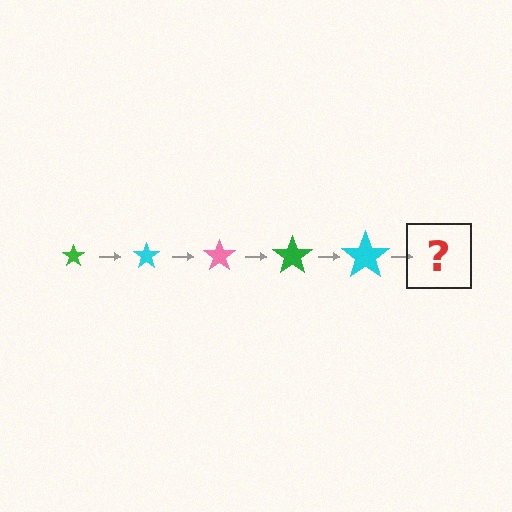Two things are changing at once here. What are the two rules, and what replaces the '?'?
The two rules are that the star grows larger each step and the color cycles through green, cyan, and pink. The '?' should be a pink star, larger than the previous one.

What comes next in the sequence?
The next element should be a pink star, larger than the previous one.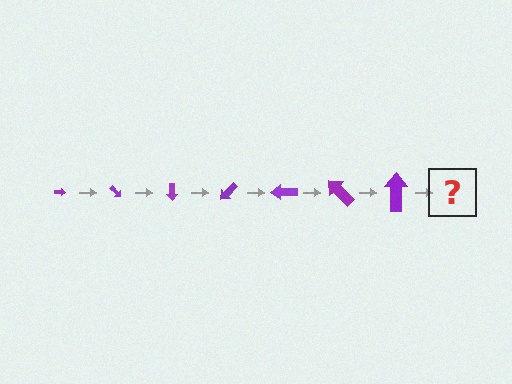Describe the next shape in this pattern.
It should be an arrow, larger than the previous one and rotated 315 degrees from the start.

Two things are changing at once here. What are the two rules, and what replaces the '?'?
The two rules are that the arrow grows larger each step and it rotates 45 degrees each step. The '?' should be an arrow, larger than the previous one and rotated 315 degrees from the start.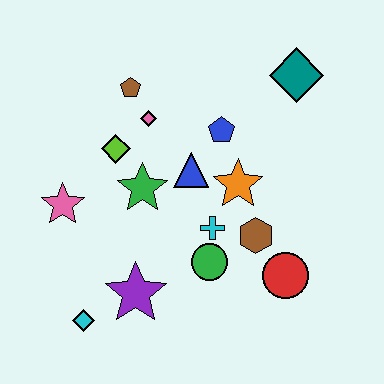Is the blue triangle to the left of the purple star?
No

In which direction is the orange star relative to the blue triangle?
The orange star is to the right of the blue triangle.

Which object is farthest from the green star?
The teal diamond is farthest from the green star.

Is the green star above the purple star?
Yes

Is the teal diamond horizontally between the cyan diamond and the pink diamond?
No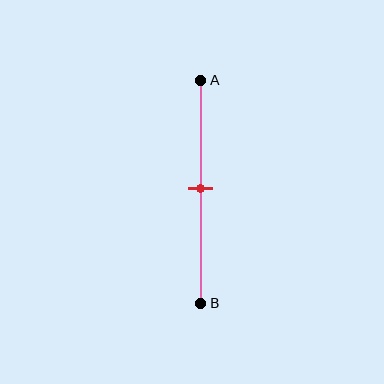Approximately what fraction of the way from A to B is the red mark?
The red mark is approximately 50% of the way from A to B.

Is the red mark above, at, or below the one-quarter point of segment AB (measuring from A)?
The red mark is below the one-quarter point of segment AB.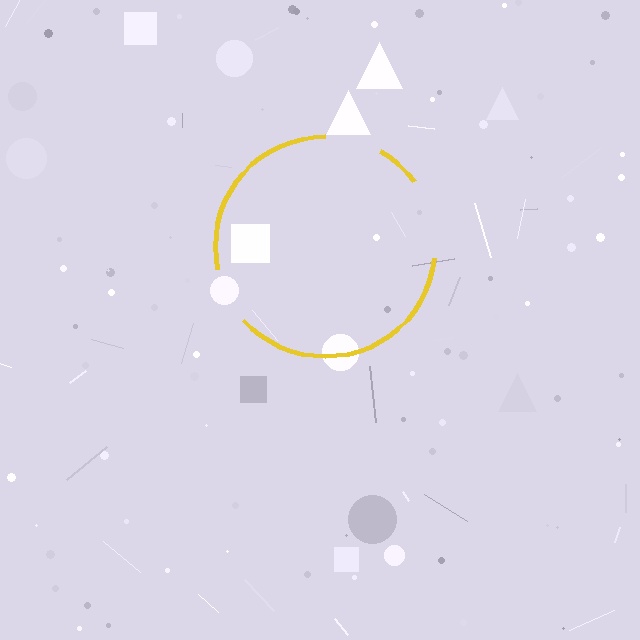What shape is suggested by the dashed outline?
The dashed outline suggests a circle.